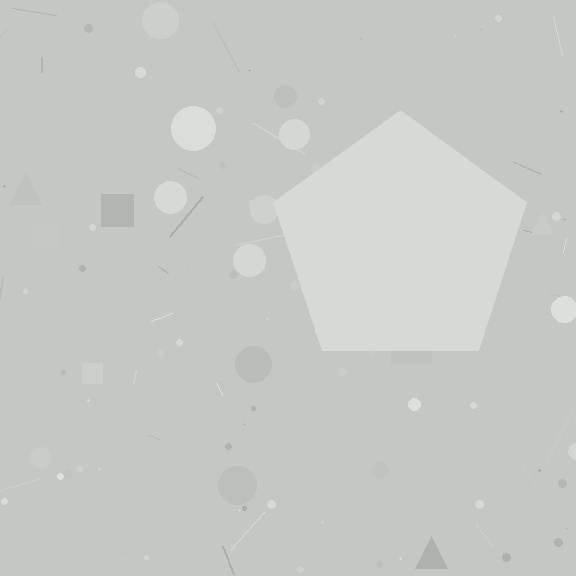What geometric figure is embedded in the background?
A pentagon is embedded in the background.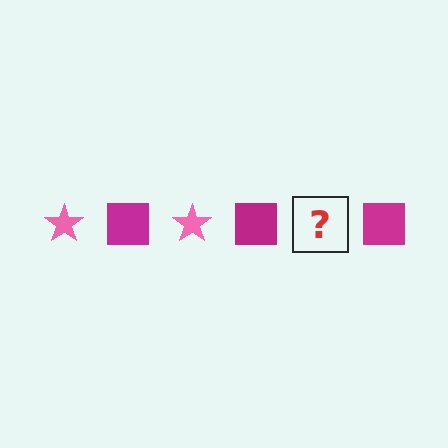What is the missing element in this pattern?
The missing element is a pink star.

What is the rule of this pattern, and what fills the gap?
The rule is that the pattern alternates between pink star and magenta square. The gap should be filled with a pink star.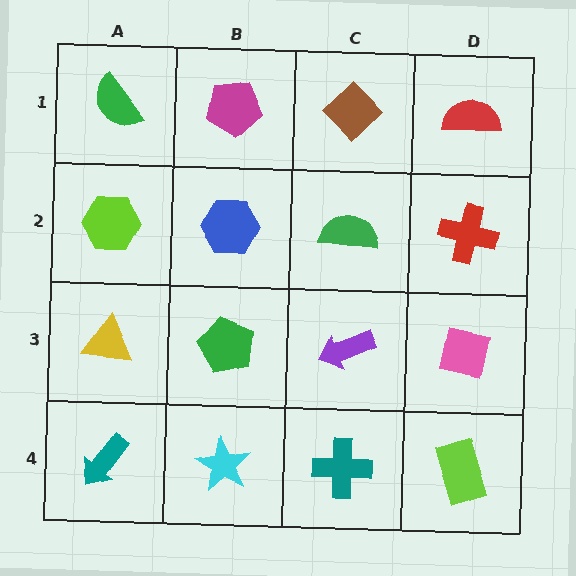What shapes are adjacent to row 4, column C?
A purple arrow (row 3, column C), a cyan star (row 4, column B), a lime rectangle (row 4, column D).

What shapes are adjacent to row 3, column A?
A lime hexagon (row 2, column A), a teal arrow (row 4, column A), a green pentagon (row 3, column B).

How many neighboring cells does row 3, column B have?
4.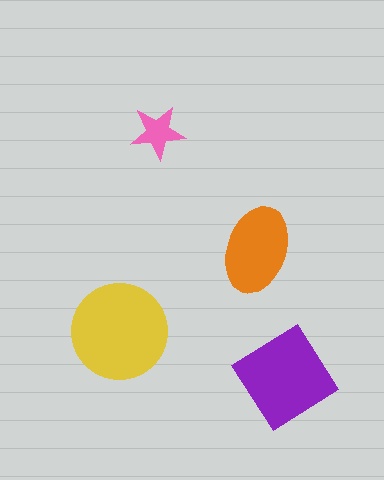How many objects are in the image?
There are 4 objects in the image.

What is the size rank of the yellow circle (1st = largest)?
1st.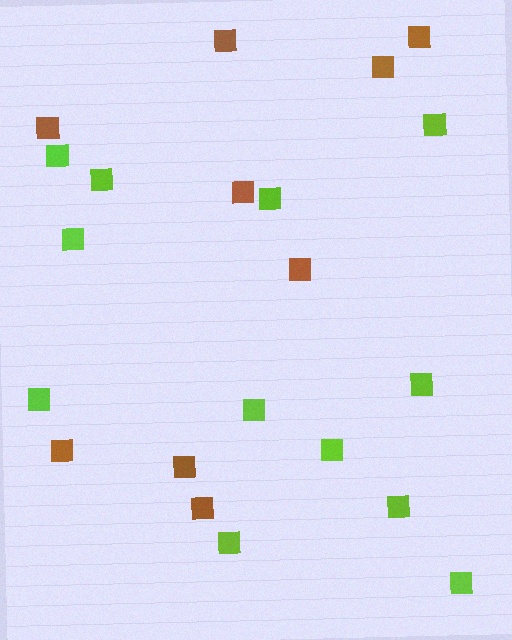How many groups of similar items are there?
There are 2 groups: one group of lime squares (12) and one group of brown squares (9).